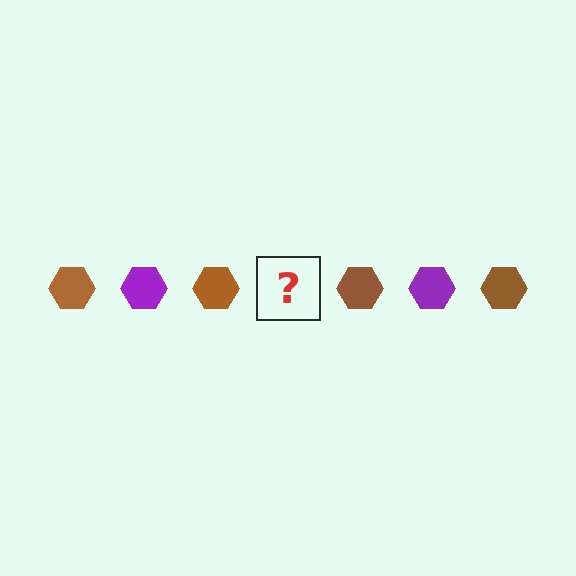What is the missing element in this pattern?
The missing element is a purple hexagon.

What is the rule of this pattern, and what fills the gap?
The rule is that the pattern cycles through brown, purple hexagons. The gap should be filled with a purple hexagon.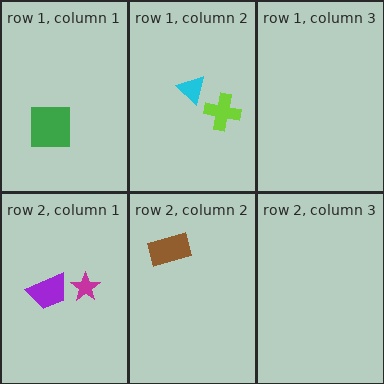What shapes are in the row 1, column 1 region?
The green square.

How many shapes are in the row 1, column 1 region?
1.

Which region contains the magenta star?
The row 2, column 1 region.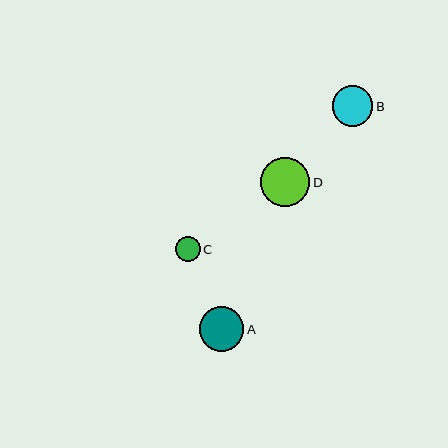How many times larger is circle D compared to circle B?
Circle D is approximately 1.2 times the size of circle B.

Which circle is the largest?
Circle D is the largest with a size of approximately 49 pixels.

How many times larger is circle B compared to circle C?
Circle B is approximately 1.6 times the size of circle C.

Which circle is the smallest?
Circle C is the smallest with a size of approximately 25 pixels.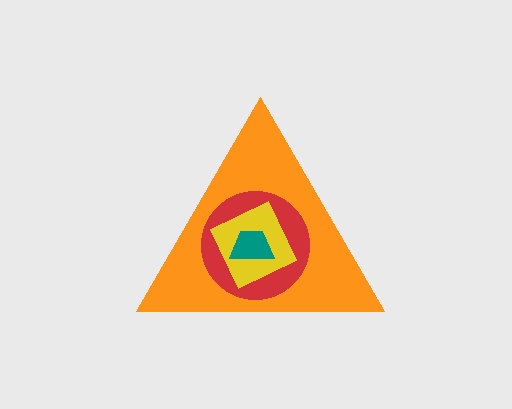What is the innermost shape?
The teal trapezoid.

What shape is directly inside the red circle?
The yellow diamond.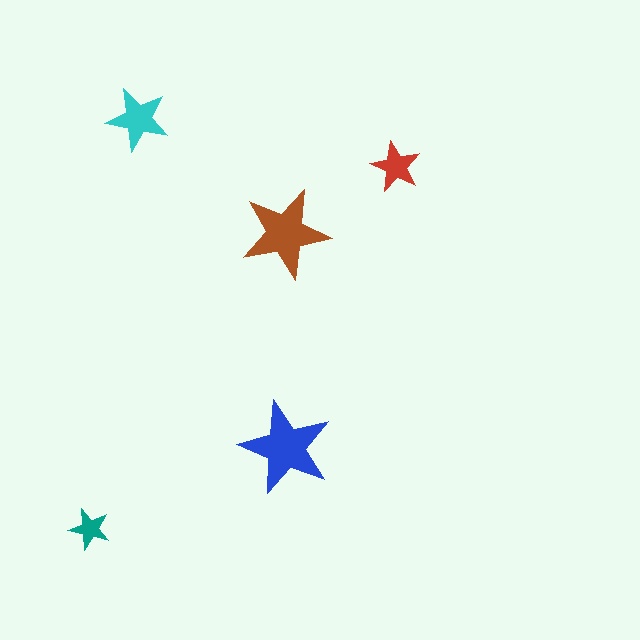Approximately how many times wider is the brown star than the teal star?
About 2 times wider.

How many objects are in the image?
There are 5 objects in the image.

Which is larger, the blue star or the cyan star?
The blue one.